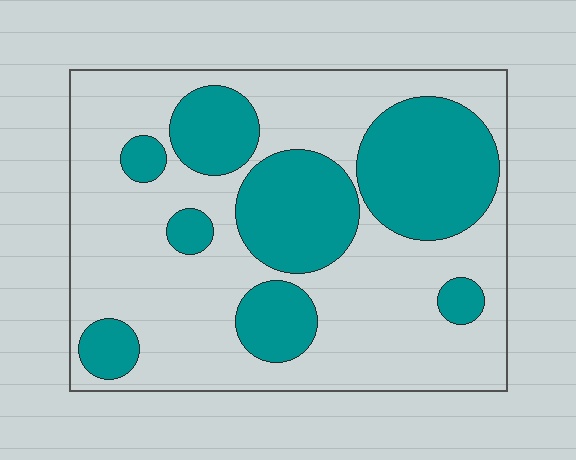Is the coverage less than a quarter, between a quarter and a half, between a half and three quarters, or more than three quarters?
Between a quarter and a half.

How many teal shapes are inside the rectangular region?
8.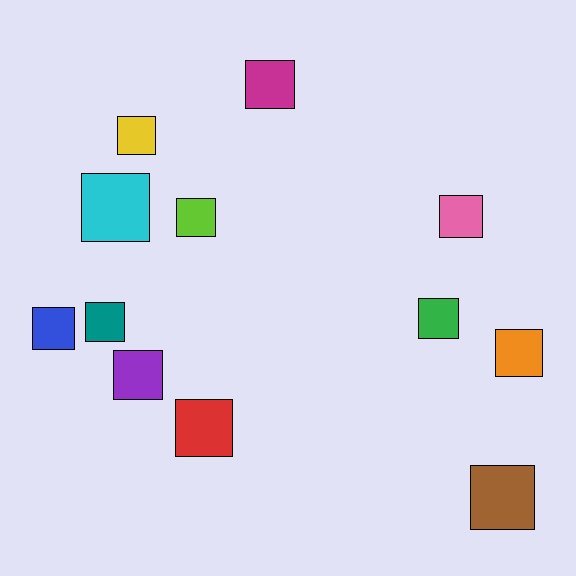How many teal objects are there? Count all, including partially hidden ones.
There is 1 teal object.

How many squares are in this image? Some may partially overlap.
There are 12 squares.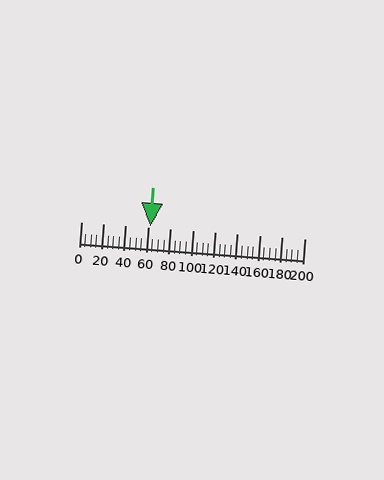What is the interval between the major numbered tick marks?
The major tick marks are spaced 20 units apart.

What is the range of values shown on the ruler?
The ruler shows values from 0 to 200.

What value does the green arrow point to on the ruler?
The green arrow points to approximately 62.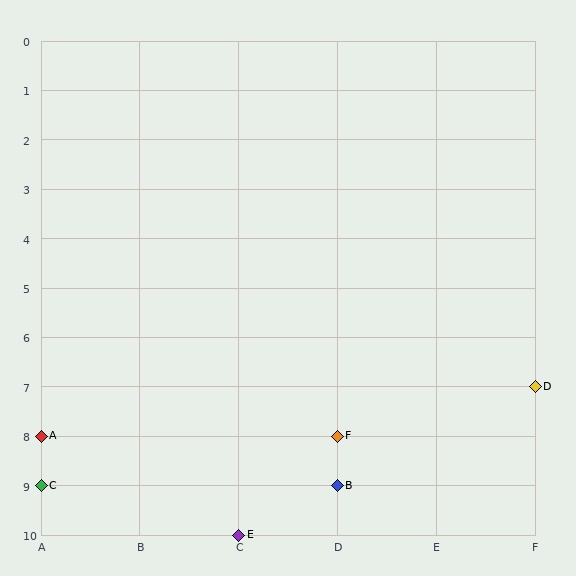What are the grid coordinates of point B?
Point B is at grid coordinates (D, 9).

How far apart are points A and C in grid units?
Points A and C are 1 row apart.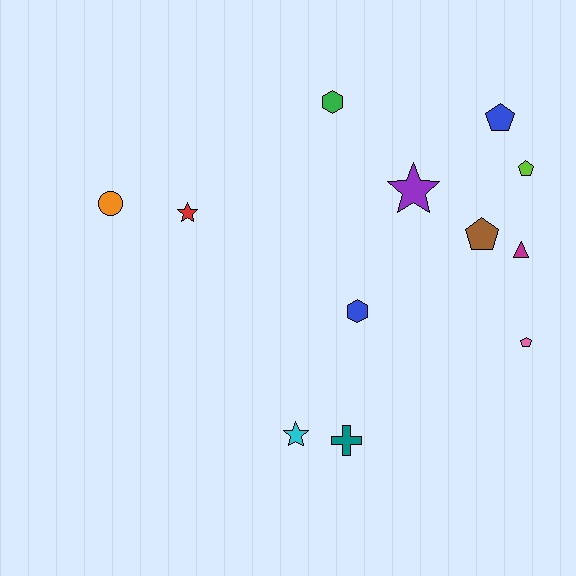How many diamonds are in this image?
There are no diamonds.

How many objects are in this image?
There are 12 objects.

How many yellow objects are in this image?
There are no yellow objects.